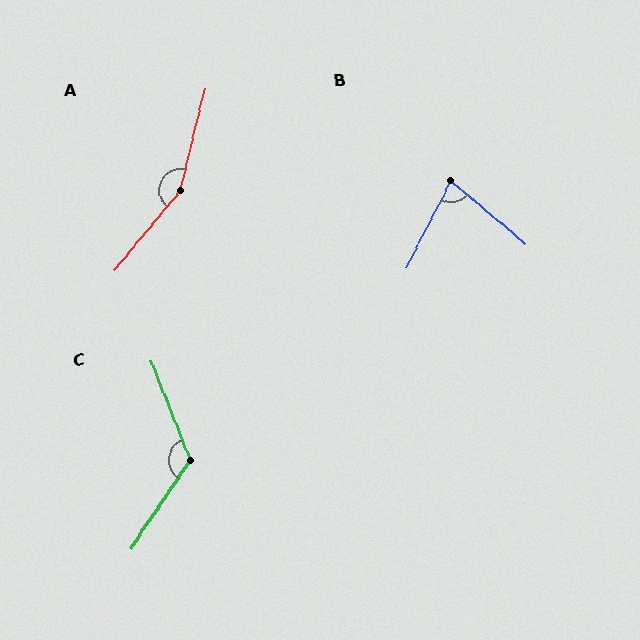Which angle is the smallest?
B, at approximately 77 degrees.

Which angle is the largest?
A, at approximately 155 degrees.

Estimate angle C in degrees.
Approximately 125 degrees.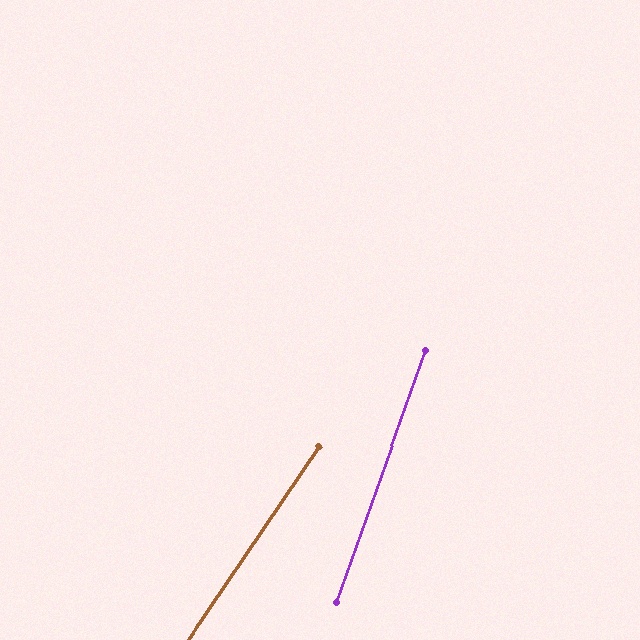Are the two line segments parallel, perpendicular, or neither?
Neither parallel nor perpendicular — they differ by about 15°.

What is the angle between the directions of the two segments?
Approximately 15 degrees.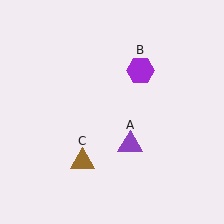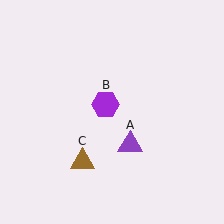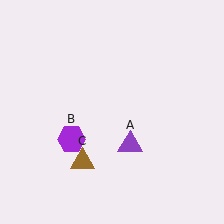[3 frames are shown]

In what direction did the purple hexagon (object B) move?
The purple hexagon (object B) moved down and to the left.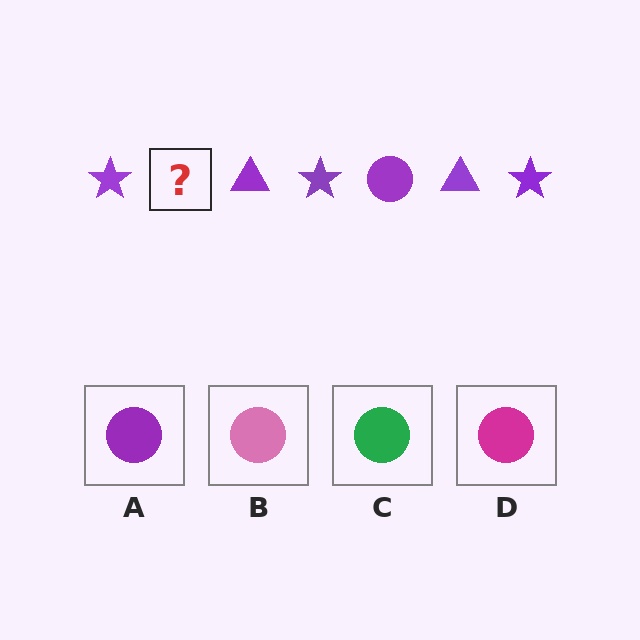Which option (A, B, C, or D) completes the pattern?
A.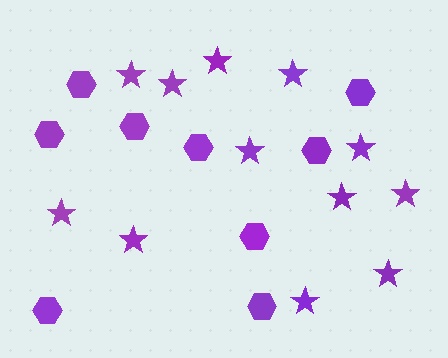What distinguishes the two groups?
There are 2 groups: one group of stars (12) and one group of hexagons (9).